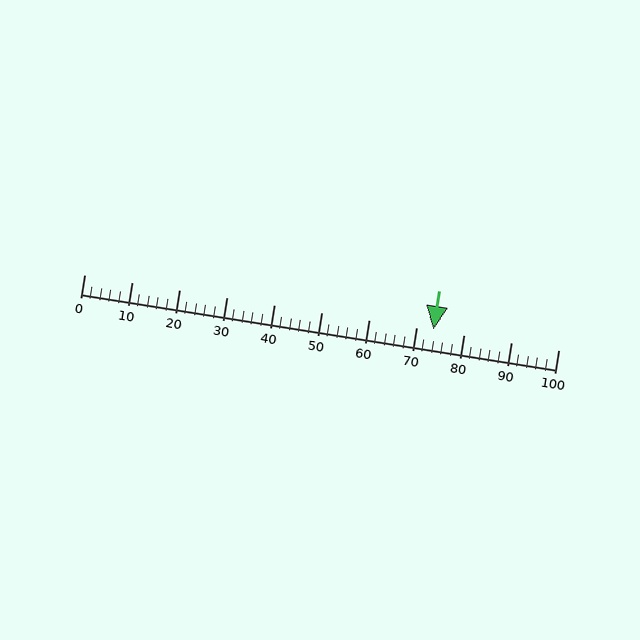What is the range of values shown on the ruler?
The ruler shows values from 0 to 100.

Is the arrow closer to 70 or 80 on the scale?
The arrow is closer to 70.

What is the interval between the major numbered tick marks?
The major tick marks are spaced 10 units apart.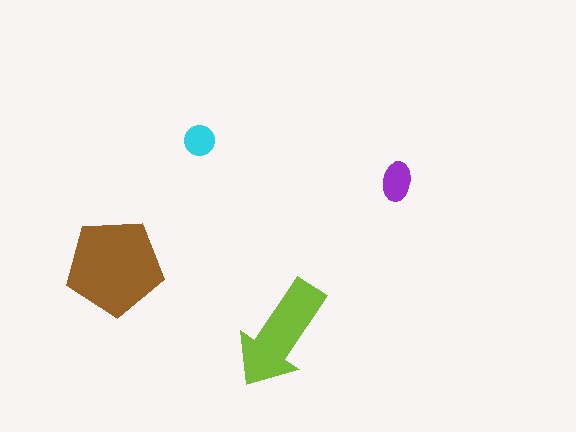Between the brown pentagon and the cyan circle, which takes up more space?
The brown pentagon.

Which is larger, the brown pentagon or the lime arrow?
The brown pentagon.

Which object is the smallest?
The cyan circle.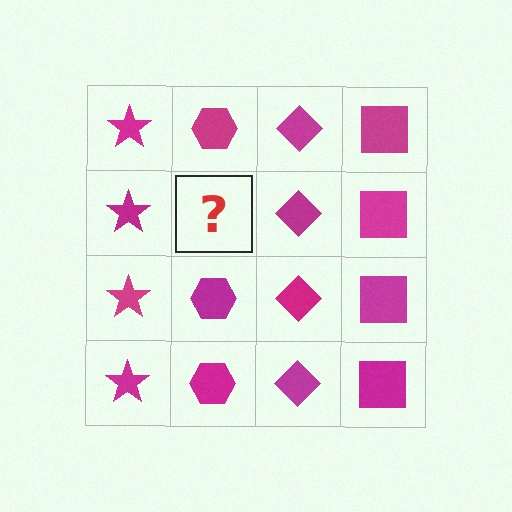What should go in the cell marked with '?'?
The missing cell should contain a magenta hexagon.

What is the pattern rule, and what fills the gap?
The rule is that each column has a consistent shape. The gap should be filled with a magenta hexagon.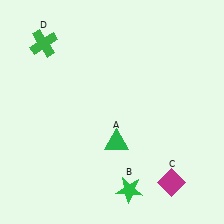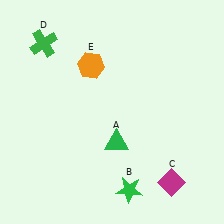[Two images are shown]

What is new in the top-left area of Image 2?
An orange hexagon (E) was added in the top-left area of Image 2.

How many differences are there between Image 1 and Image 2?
There is 1 difference between the two images.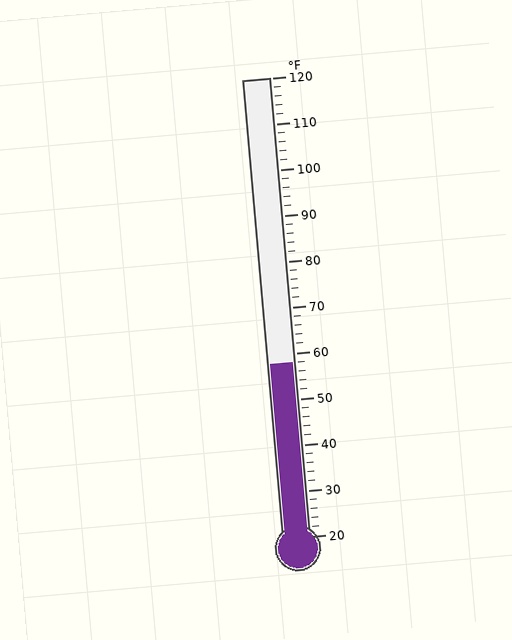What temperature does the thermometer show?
The thermometer shows approximately 58°F.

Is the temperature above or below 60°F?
The temperature is below 60°F.